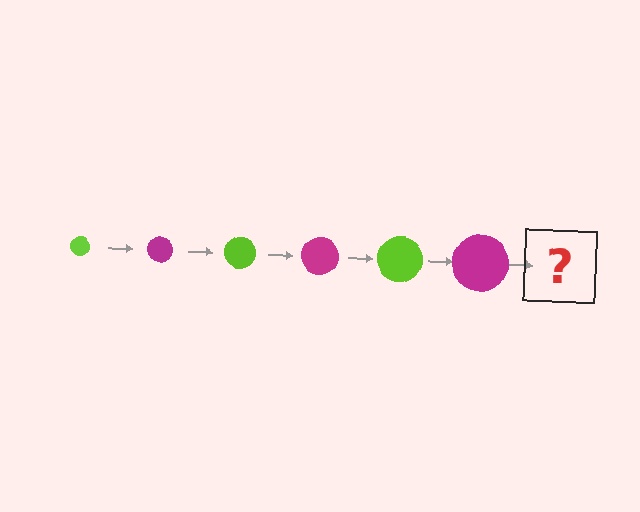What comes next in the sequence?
The next element should be a lime circle, larger than the previous one.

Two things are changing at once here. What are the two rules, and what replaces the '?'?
The two rules are that the circle grows larger each step and the color cycles through lime and magenta. The '?' should be a lime circle, larger than the previous one.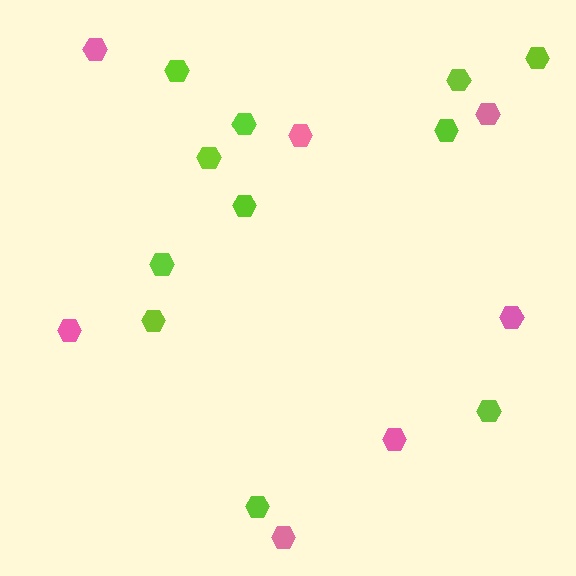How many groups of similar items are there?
There are 2 groups: one group of pink hexagons (7) and one group of lime hexagons (11).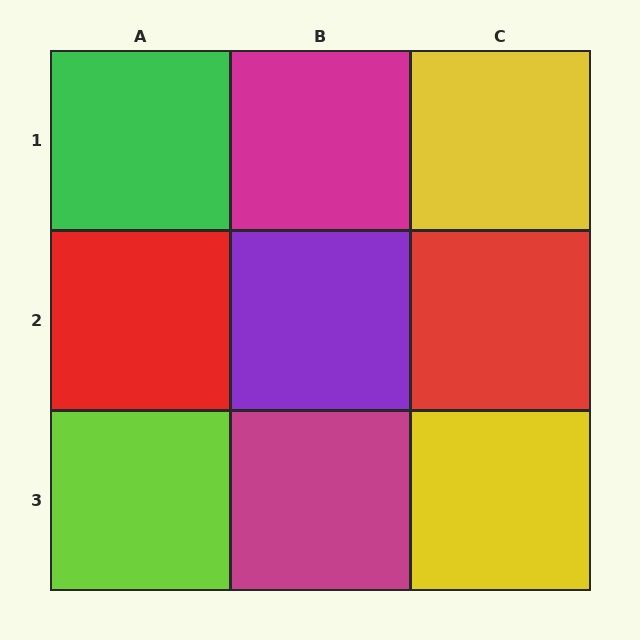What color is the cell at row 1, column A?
Green.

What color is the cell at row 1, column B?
Magenta.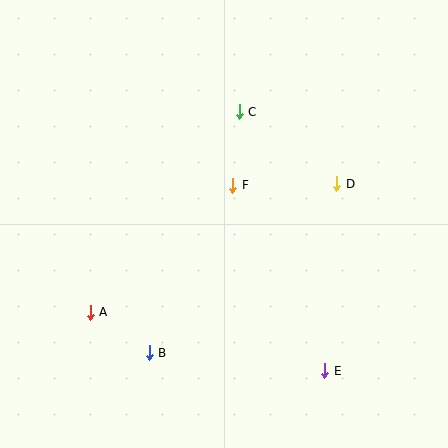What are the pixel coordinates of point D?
Point D is at (337, 184).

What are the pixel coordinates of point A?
Point A is at (90, 312).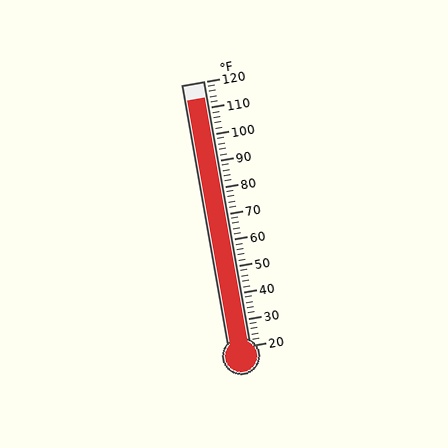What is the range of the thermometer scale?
The thermometer scale ranges from 20°F to 120°F.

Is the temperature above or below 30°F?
The temperature is above 30°F.